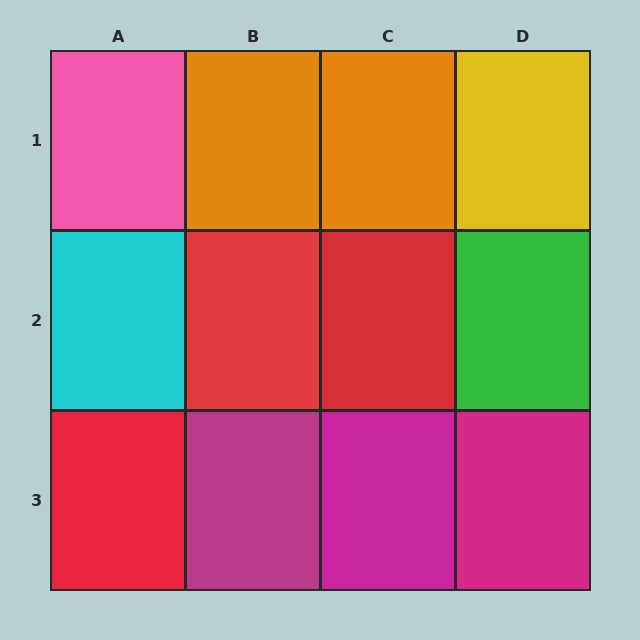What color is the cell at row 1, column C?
Orange.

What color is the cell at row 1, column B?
Orange.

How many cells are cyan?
1 cell is cyan.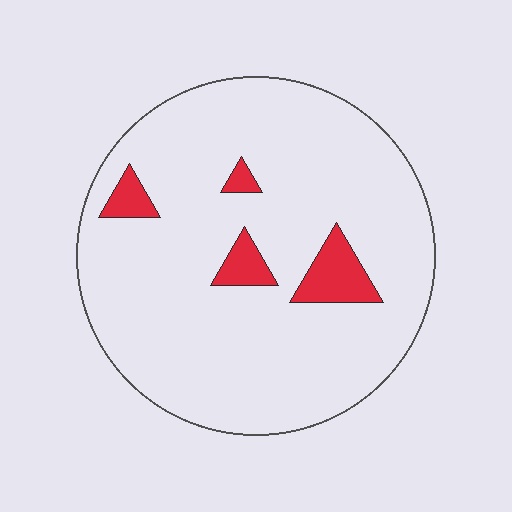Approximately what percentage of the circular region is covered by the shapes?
Approximately 10%.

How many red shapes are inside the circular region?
4.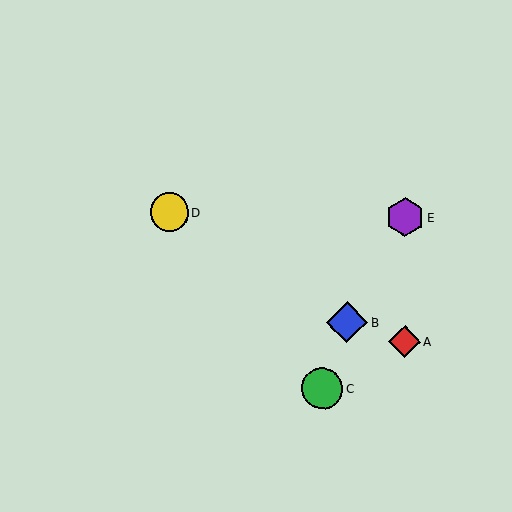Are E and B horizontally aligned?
No, E is at y≈217 and B is at y≈322.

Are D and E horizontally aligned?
Yes, both are at y≈212.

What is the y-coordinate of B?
Object B is at y≈322.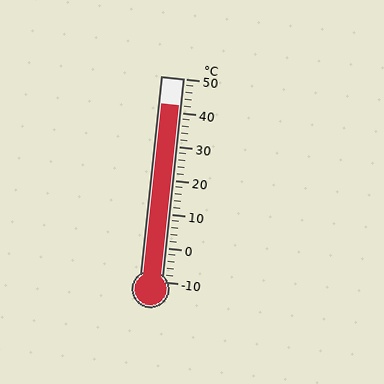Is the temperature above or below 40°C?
The temperature is above 40°C.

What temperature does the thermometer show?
The thermometer shows approximately 42°C.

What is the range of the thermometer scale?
The thermometer scale ranges from -10°C to 50°C.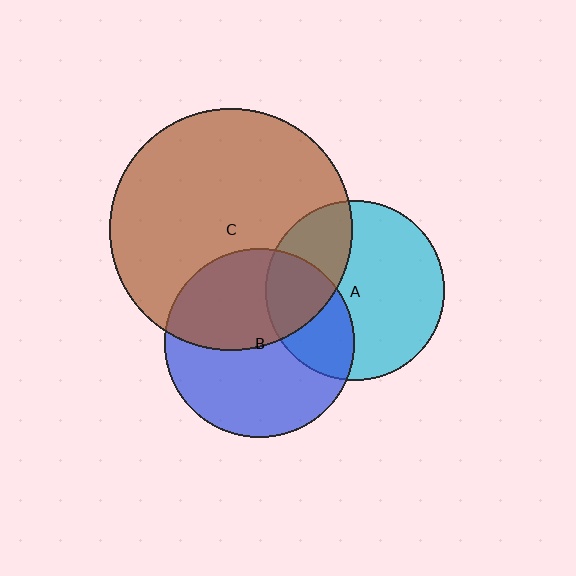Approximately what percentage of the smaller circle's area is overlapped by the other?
Approximately 45%.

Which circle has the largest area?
Circle C (brown).